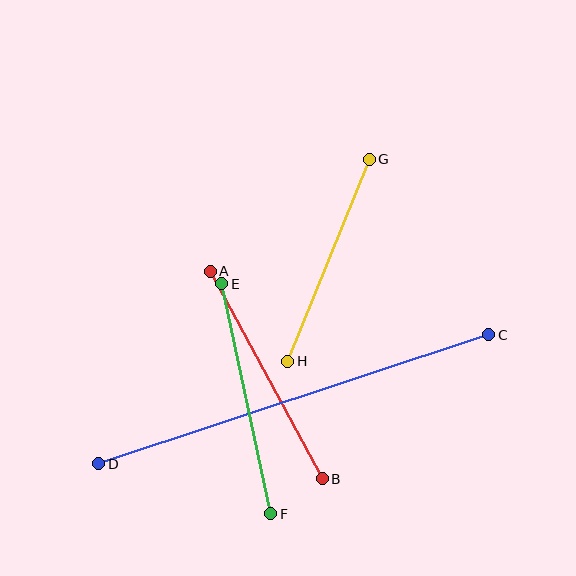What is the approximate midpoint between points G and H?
The midpoint is at approximately (328, 260) pixels.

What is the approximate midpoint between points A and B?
The midpoint is at approximately (266, 375) pixels.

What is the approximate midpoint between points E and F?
The midpoint is at approximately (246, 399) pixels.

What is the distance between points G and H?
The distance is approximately 217 pixels.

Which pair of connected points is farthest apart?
Points C and D are farthest apart.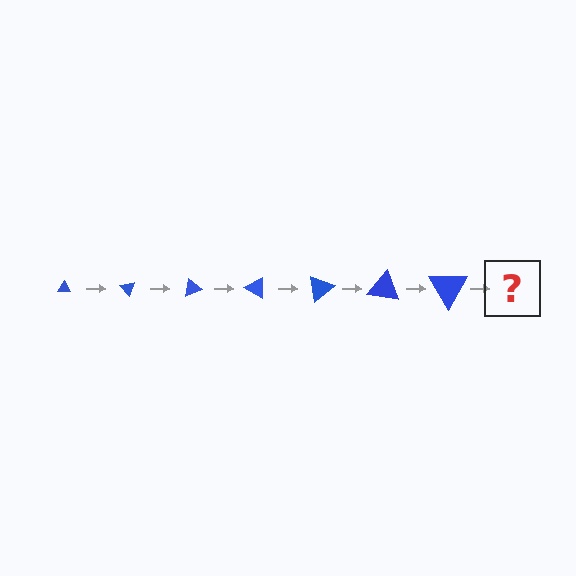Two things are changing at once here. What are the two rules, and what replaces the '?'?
The two rules are that the triangle grows larger each step and it rotates 50 degrees each step. The '?' should be a triangle, larger than the previous one and rotated 350 degrees from the start.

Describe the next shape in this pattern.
It should be a triangle, larger than the previous one and rotated 350 degrees from the start.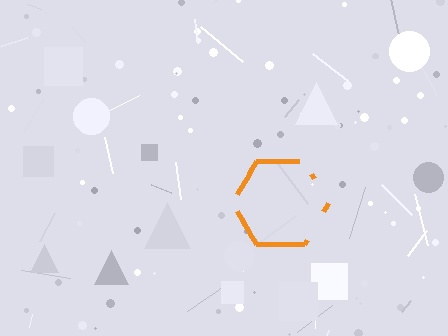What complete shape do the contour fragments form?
The contour fragments form a hexagon.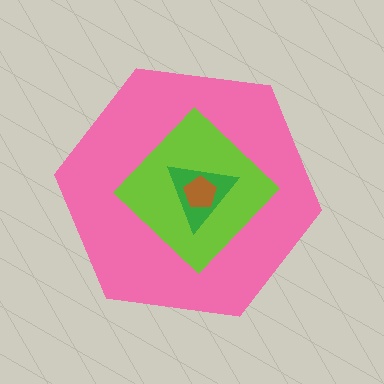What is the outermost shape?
The pink hexagon.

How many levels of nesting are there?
4.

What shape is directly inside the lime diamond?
The green triangle.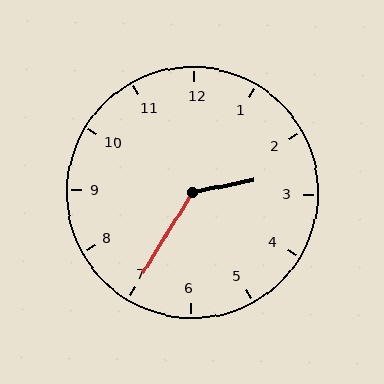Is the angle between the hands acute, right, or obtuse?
It is obtuse.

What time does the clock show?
2:35.